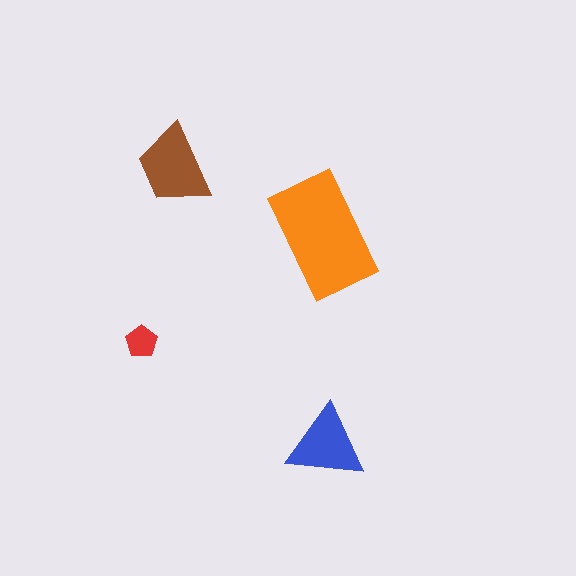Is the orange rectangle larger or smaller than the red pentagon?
Larger.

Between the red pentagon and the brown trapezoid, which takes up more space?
The brown trapezoid.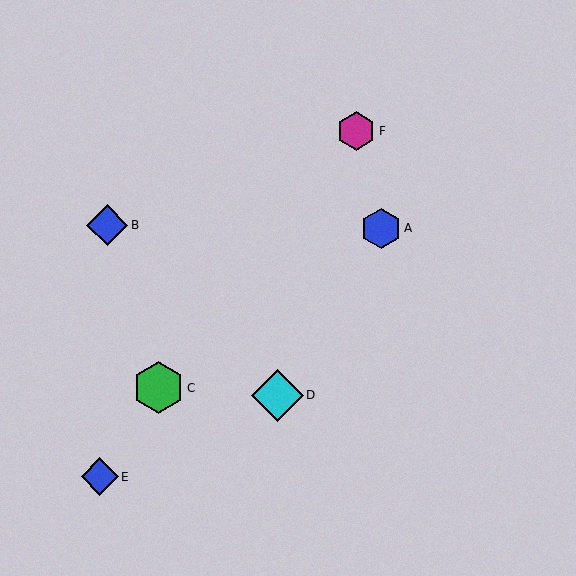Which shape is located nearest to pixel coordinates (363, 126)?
The magenta hexagon (labeled F) at (356, 131) is nearest to that location.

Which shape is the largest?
The cyan diamond (labeled D) is the largest.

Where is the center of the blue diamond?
The center of the blue diamond is at (100, 477).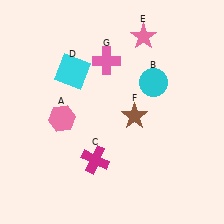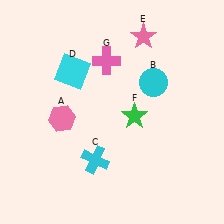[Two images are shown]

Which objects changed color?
C changed from magenta to cyan. F changed from brown to green.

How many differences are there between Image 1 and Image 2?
There are 2 differences between the two images.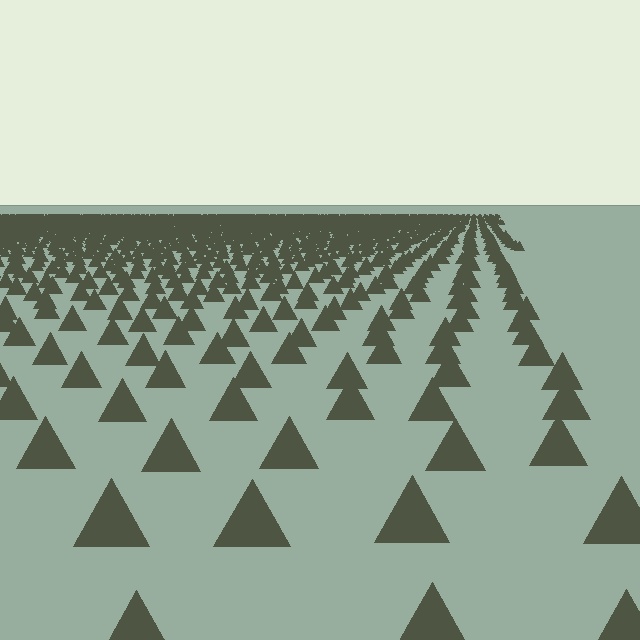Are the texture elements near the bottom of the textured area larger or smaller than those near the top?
Larger. Near the bottom, elements are closer to the viewer and appear at a bigger on-screen size.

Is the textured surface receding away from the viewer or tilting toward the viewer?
The surface is receding away from the viewer. Texture elements get smaller and denser toward the top.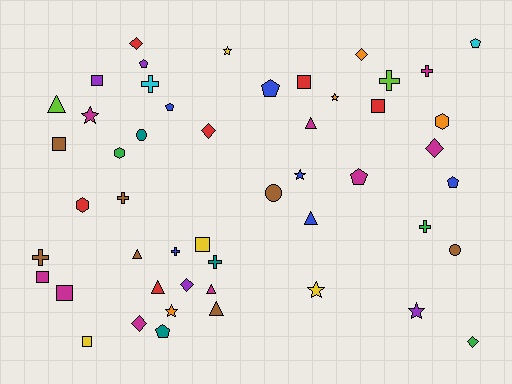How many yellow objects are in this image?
There are 4 yellow objects.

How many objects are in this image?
There are 50 objects.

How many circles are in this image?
There are 3 circles.